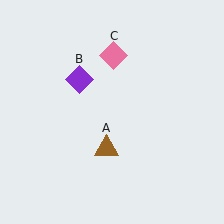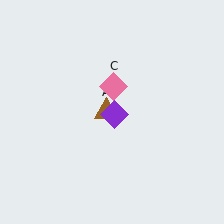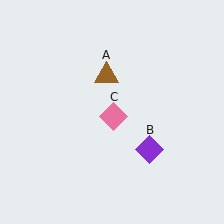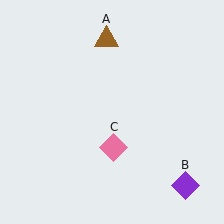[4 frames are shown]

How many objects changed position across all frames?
3 objects changed position: brown triangle (object A), purple diamond (object B), pink diamond (object C).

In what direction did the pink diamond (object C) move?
The pink diamond (object C) moved down.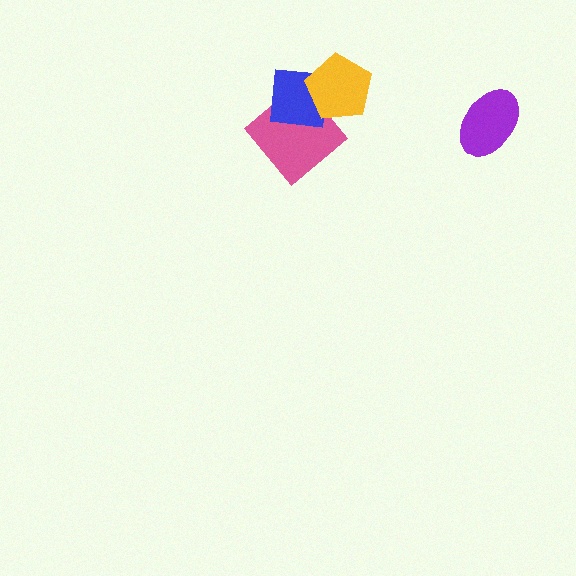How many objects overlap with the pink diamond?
2 objects overlap with the pink diamond.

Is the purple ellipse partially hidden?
No, no other shape covers it.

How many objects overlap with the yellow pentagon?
2 objects overlap with the yellow pentagon.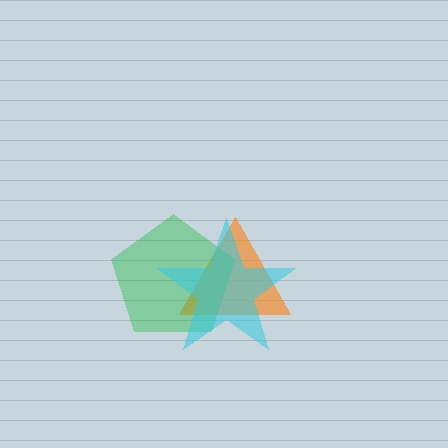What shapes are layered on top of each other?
The layered shapes are: an orange triangle, a green pentagon, a cyan star.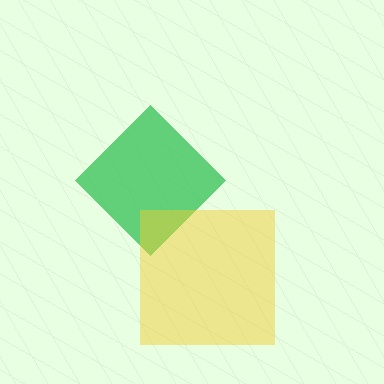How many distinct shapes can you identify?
There are 2 distinct shapes: a green diamond, a yellow square.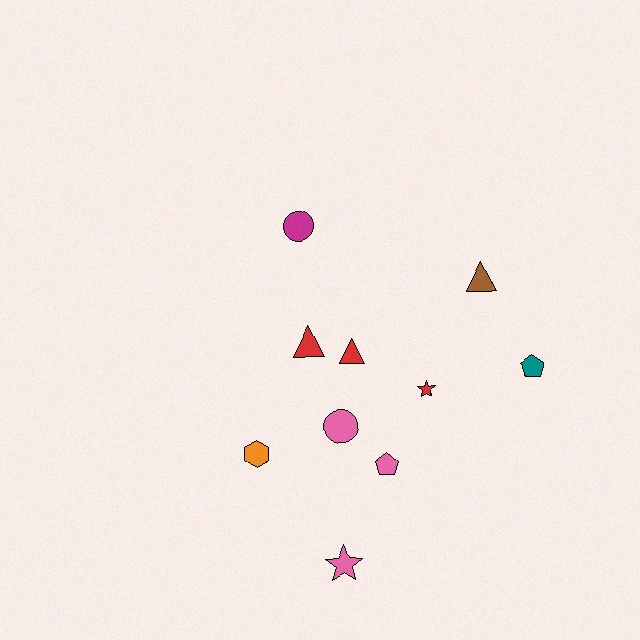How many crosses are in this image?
There are no crosses.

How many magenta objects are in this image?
There is 1 magenta object.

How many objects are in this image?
There are 10 objects.